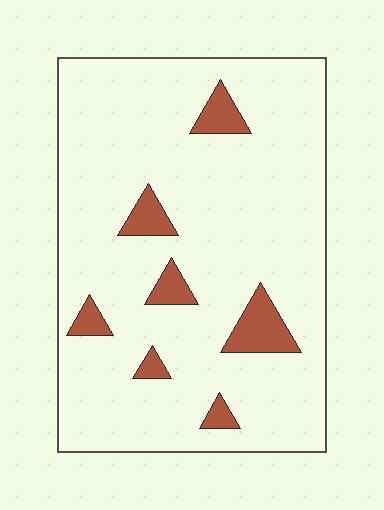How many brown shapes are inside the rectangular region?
7.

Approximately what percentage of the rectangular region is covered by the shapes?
Approximately 10%.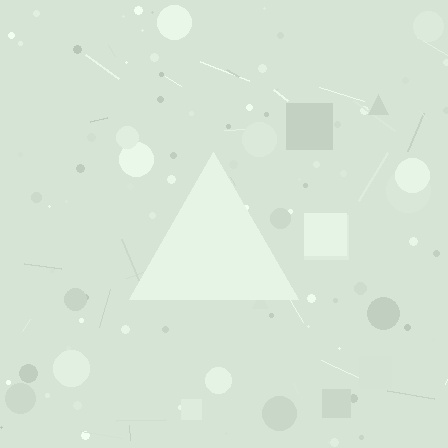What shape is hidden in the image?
A triangle is hidden in the image.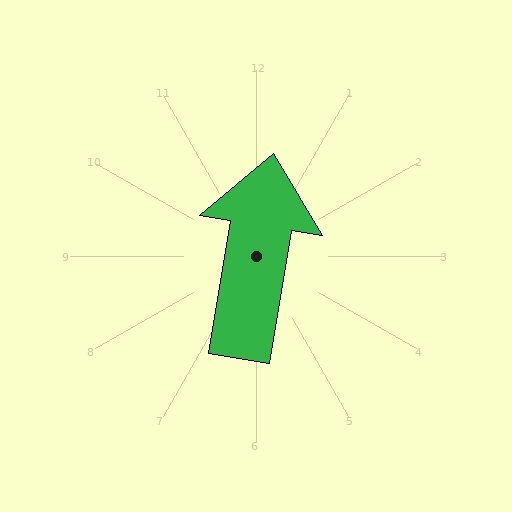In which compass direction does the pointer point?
North.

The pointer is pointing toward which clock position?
Roughly 12 o'clock.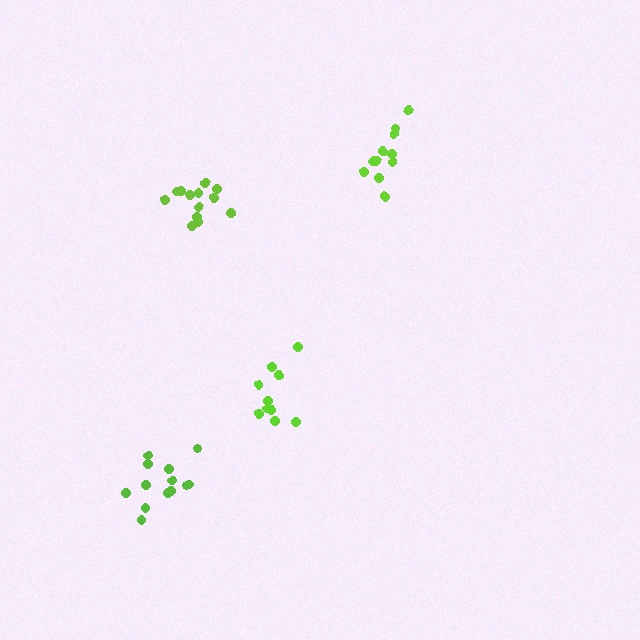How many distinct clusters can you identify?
There are 4 distinct clusters.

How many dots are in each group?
Group 1: 13 dots, Group 2: 10 dots, Group 3: 13 dots, Group 4: 11 dots (47 total).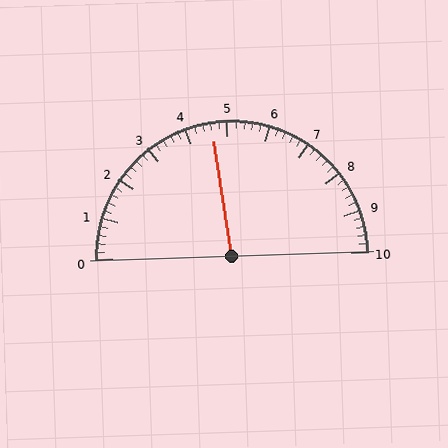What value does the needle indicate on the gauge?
The needle indicates approximately 4.6.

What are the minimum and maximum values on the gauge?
The gauge ranges from 0 to 10.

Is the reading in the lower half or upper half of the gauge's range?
The reading is in the lower half of the range (0 to 10).